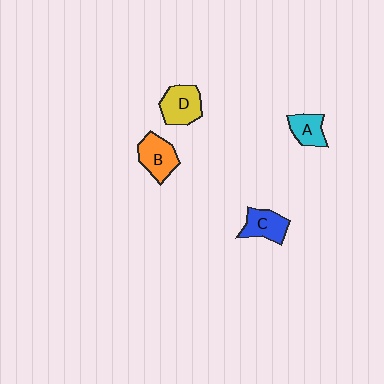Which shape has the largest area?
Shape D (yellow).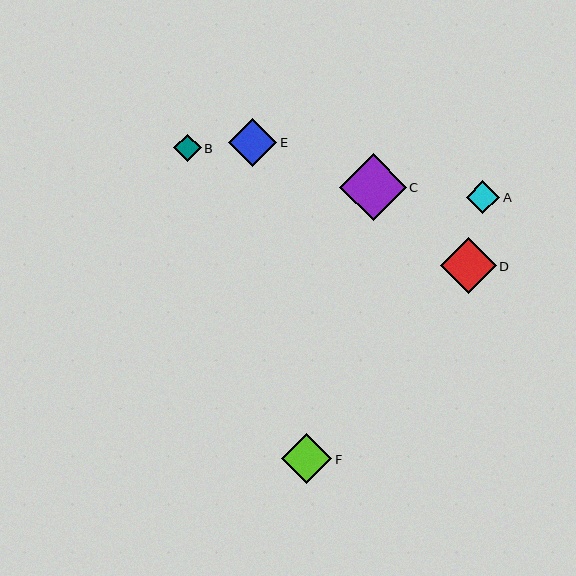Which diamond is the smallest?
Diamond B is the smallest with a size of approximately 27 pixels.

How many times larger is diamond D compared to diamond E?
Diamond D is approximately 1.2 times the size of diamond E.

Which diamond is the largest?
Diamond C is the largest with a size of approximately 67 pixels.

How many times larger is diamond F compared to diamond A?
Diamond F is approximately 1.5 times the size of diamond A.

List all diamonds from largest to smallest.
From largest to smallest: C, D, F, E, A, B.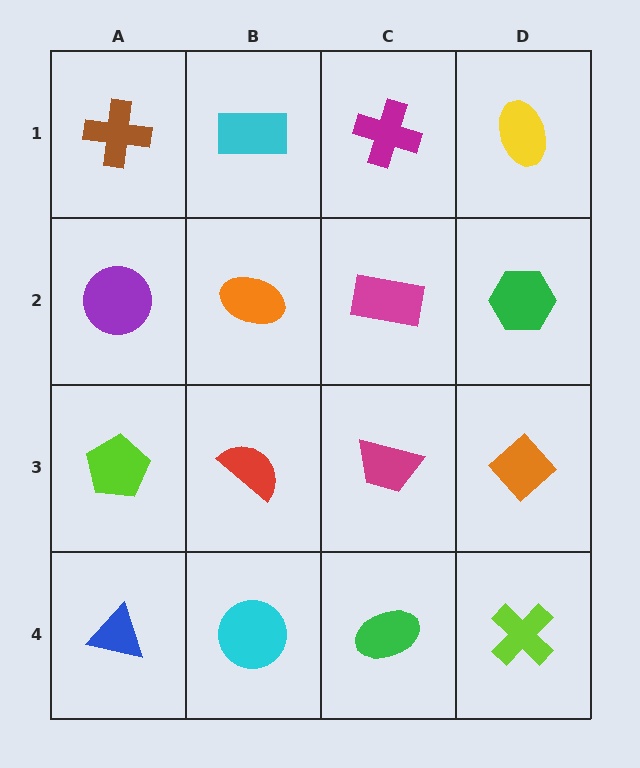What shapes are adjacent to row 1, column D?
A green hexagon (row 2, column D), a magenta cross (row 1, column C).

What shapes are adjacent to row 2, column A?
A brown cross (row 1, column A), a lime pentagon (row 3, column A), an orange ellipse (row 2, column B).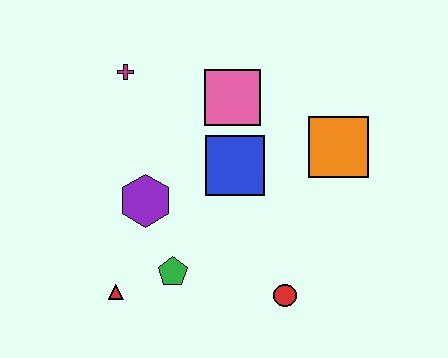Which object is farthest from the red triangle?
The orange square is farthest from the red triangle.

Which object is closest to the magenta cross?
The pink square is closest to the magenta cross.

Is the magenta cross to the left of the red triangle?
No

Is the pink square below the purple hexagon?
No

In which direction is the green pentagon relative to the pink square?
The green pentagon is below the pink square.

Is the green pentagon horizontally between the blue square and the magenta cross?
Yes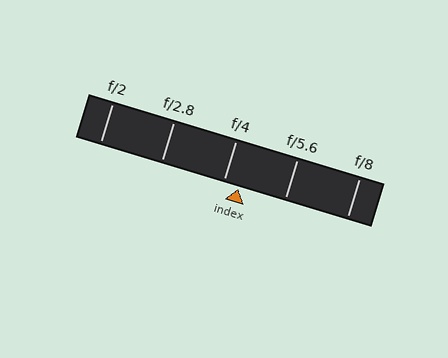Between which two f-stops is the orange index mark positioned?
The index mark is between f/4 and f/5.6.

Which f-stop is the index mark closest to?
The index mark is closest to f/4.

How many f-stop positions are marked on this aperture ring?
There are 5 f-stop positions marked.